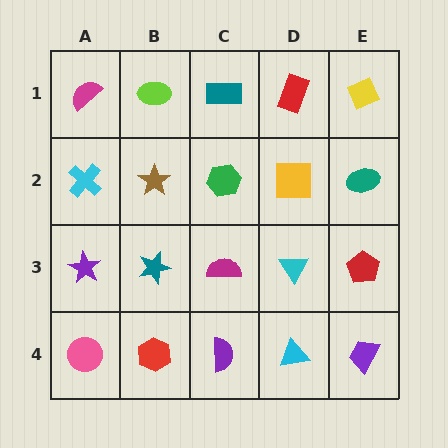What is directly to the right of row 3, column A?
A teal star.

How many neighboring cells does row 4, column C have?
3.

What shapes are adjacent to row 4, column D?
A cyan triangle (row 3, column D), a purple semicircle (row 4, column C), a purple trapezoid (row 4, column E).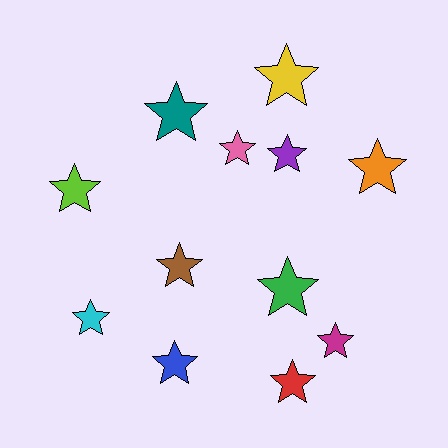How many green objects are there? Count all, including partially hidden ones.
There is 1 green object.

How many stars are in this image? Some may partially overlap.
There are 12 stars.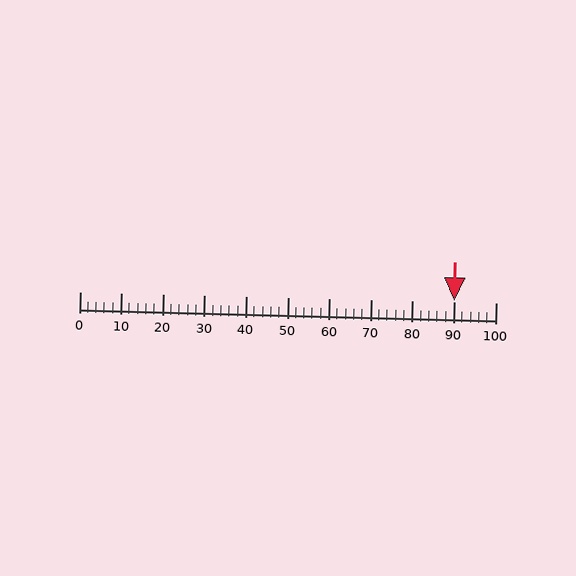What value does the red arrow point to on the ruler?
The red arrow points to approximately 90.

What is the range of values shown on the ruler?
The ruler shows values from 0 to 100.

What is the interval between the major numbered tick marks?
The major tick marks are spaced 10 units apart.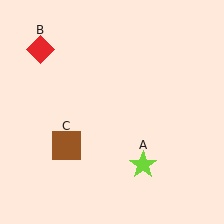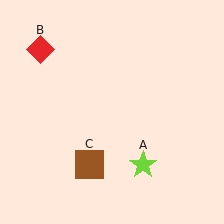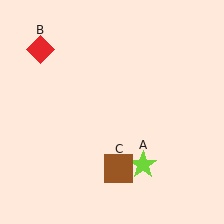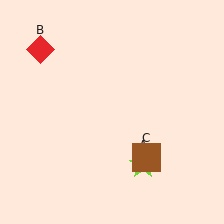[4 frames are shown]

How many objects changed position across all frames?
1 object changed position: brown square (object C).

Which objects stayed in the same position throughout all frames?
Lime star (object A) and red diamond (object B) remained stationary.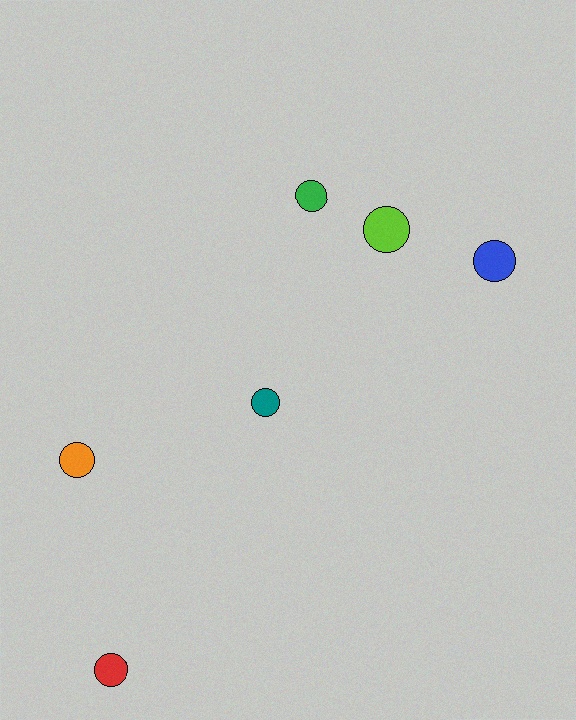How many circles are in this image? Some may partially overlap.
There are 6 circles.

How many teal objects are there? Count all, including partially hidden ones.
There is 1 teal object.